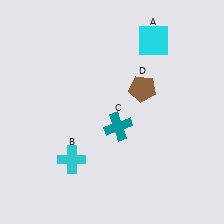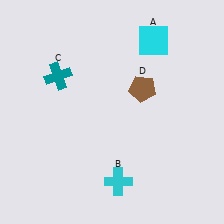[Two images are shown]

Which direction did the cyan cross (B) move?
The cyan cross (B) moved right.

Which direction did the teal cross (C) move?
The teal cross (C) moved left.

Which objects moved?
The objects that moved are: the cyan cross (B), the teal cross (C).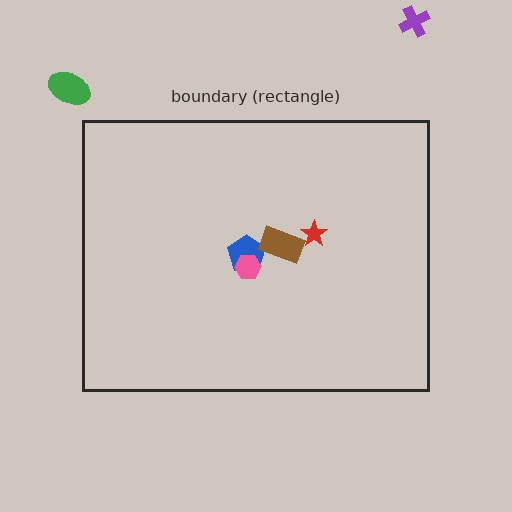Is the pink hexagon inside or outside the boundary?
Inside.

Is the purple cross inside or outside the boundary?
Outside.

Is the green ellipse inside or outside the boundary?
Outside.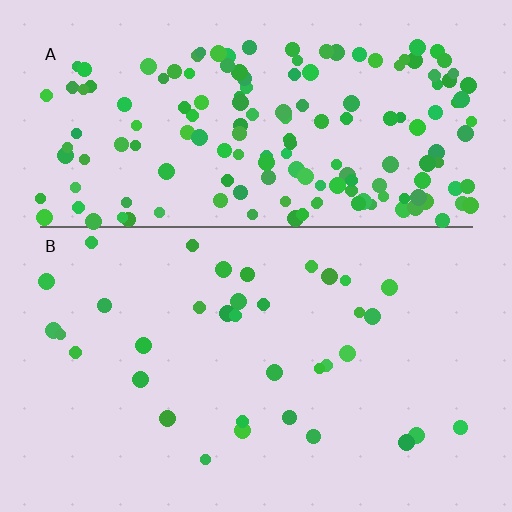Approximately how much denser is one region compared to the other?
Approximately 4.8× — region A over region B.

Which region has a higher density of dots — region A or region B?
A (the top).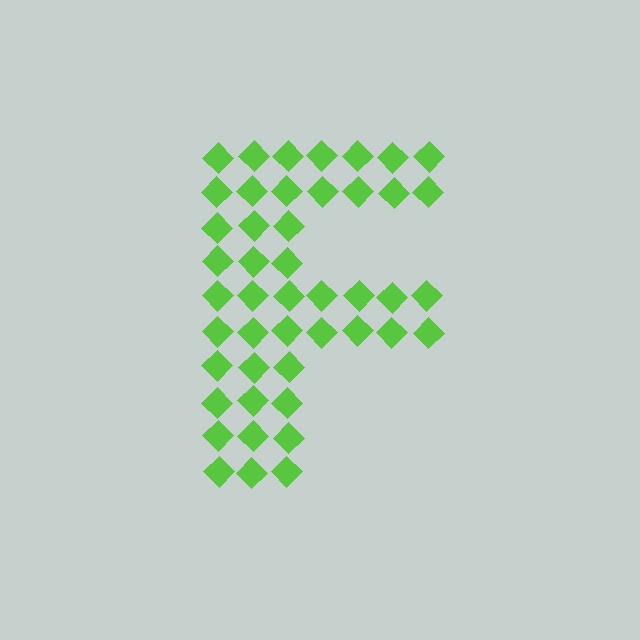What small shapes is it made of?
It is made of small diamonds.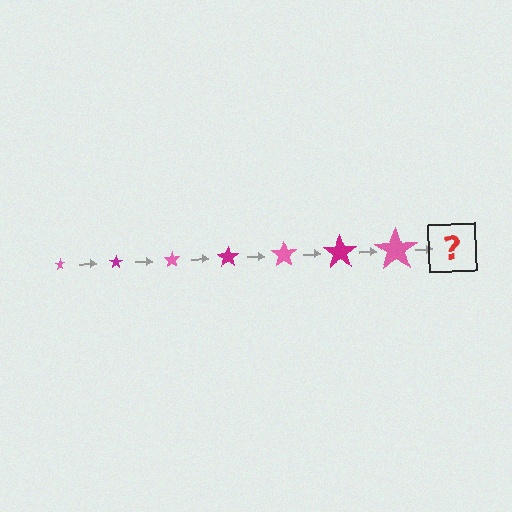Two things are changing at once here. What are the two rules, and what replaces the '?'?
The two rules are that the star grows larger each step and the color cycles through pink and magenta. The '?' should be a magenta star, larger than the previous one.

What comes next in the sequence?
The next element should be a magenta star, larger than the previous one.